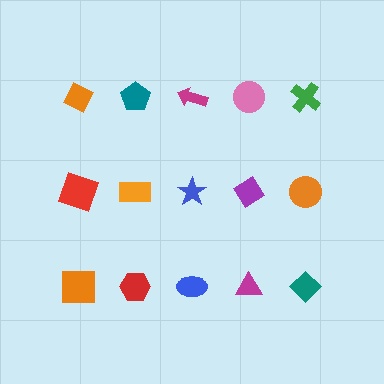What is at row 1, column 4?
A pink circle.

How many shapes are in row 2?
5 shapes.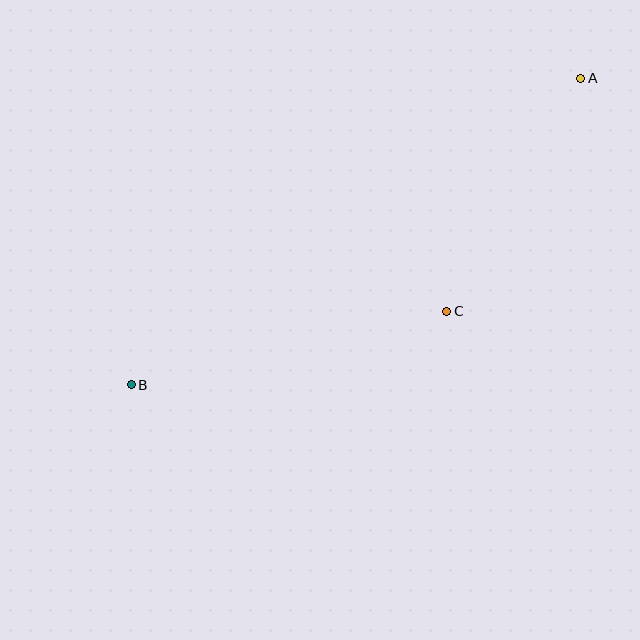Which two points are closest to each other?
Points A and C are closest to each other.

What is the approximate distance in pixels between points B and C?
The distance between B and C is approximately 324 pixels.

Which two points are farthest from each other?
Points A and B are farthest from each other.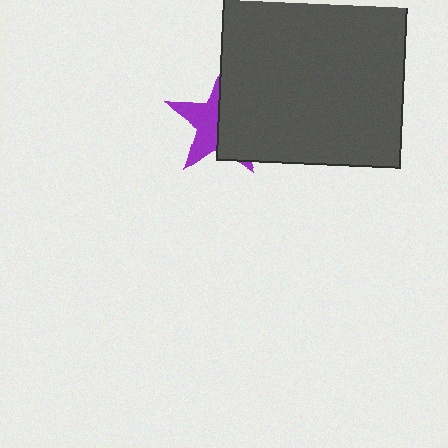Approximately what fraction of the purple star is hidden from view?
Roughly 54% of the purple star is hidden behind the dark gray square.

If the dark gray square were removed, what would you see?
You would see the complete purple star.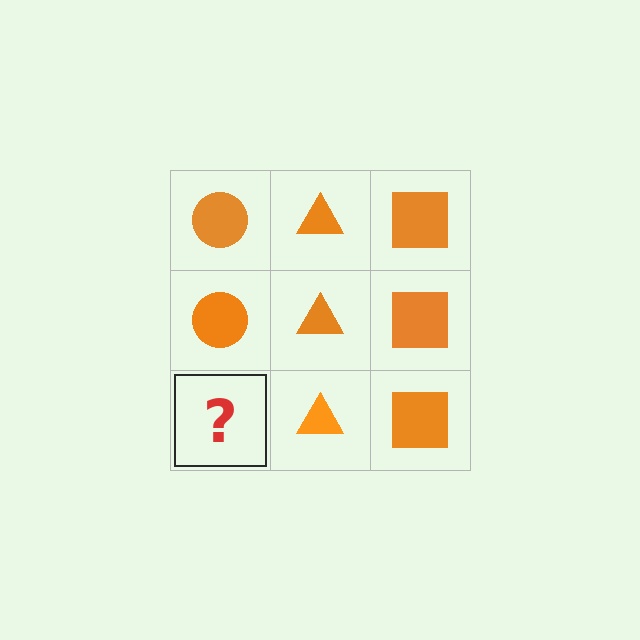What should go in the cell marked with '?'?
The missing cell should contain an orange circle.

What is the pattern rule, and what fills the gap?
The rule is that each column has a consistent shape. The gap should be filled with an orange circle.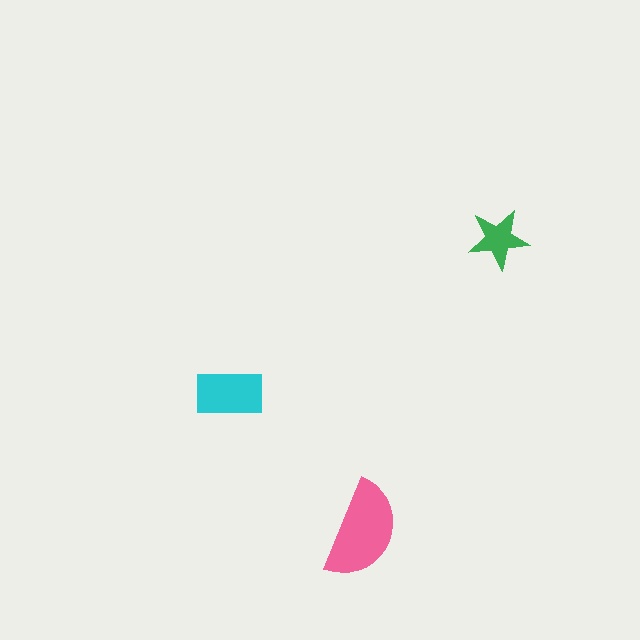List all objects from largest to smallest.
The pink semicircle, the cyan rectangle, the green star.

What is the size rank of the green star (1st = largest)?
3rd.